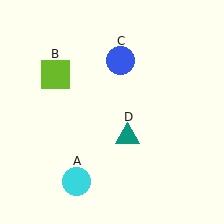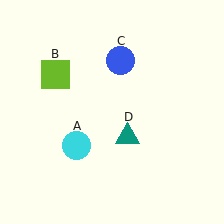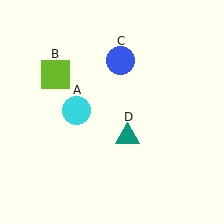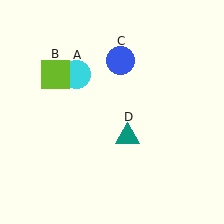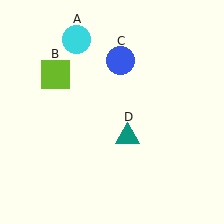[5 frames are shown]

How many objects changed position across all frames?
1 object changed position: cyan circle (object A).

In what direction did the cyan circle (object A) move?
The cyan circle (object A) moved up.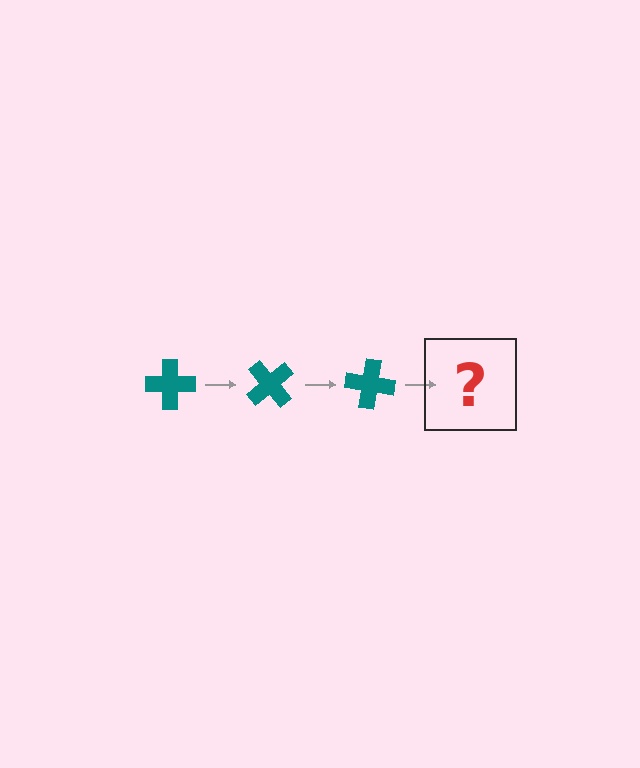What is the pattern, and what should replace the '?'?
The pattern is that the cross rotates 50 degrees each step. The '?' should be a teal cross rotated 150 degrees.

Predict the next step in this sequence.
The next step is a teal cross rotated 150 degrees.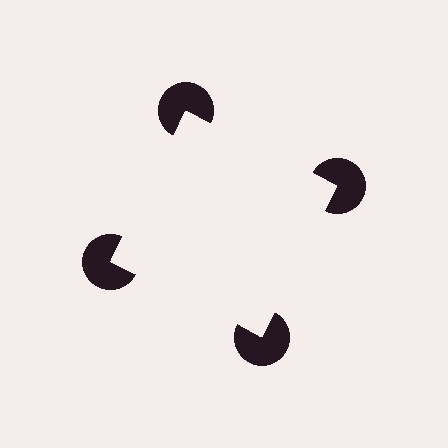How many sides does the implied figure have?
4 sides.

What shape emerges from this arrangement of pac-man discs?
An illusory square — its edges are inferred from the aligned wedge cuts in the pac-man discs, not physically drawn.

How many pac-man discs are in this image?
There are 4 — one at each vertex of the illusory square.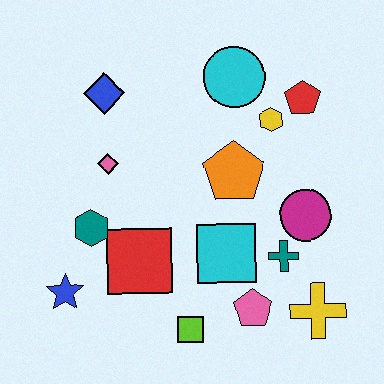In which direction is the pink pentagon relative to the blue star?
The pink pentagon is to the right of the blue star.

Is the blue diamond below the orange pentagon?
No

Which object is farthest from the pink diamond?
The yellow cross is farthest from the pink diamond.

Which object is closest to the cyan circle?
The yellow hexagon is closest to the cyan circle.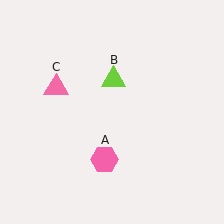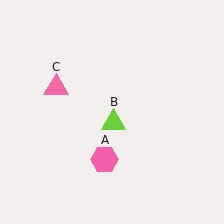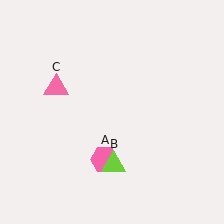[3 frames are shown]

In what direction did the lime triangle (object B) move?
The lime triangle (object B) moved down.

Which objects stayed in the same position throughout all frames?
Pink hexagon (object A) and pink triangle (object C) remained stationary.